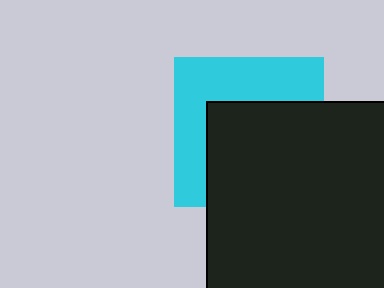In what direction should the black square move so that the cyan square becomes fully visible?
The black square should move toward the lower-right. That is the shortest direction to clear the overlap and leave the cyan square fully visible.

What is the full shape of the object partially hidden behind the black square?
The partially hidden object is a cyan square.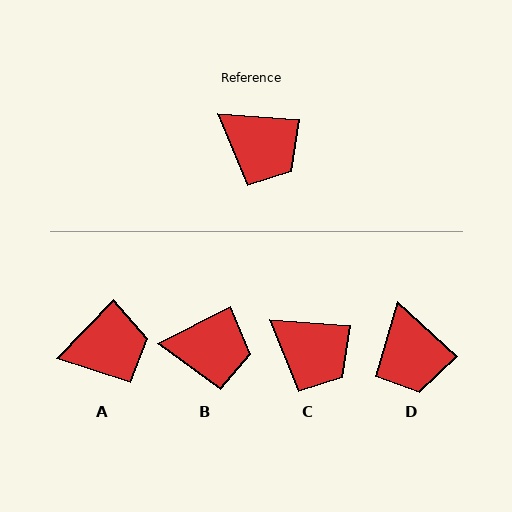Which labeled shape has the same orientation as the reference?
C.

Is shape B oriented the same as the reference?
No, it is off by about 31 degrees.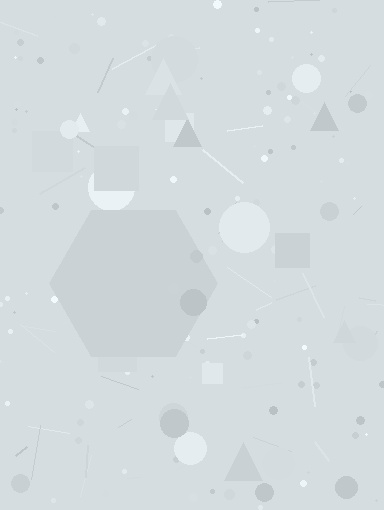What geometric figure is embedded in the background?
A hexagon is embedded in the background.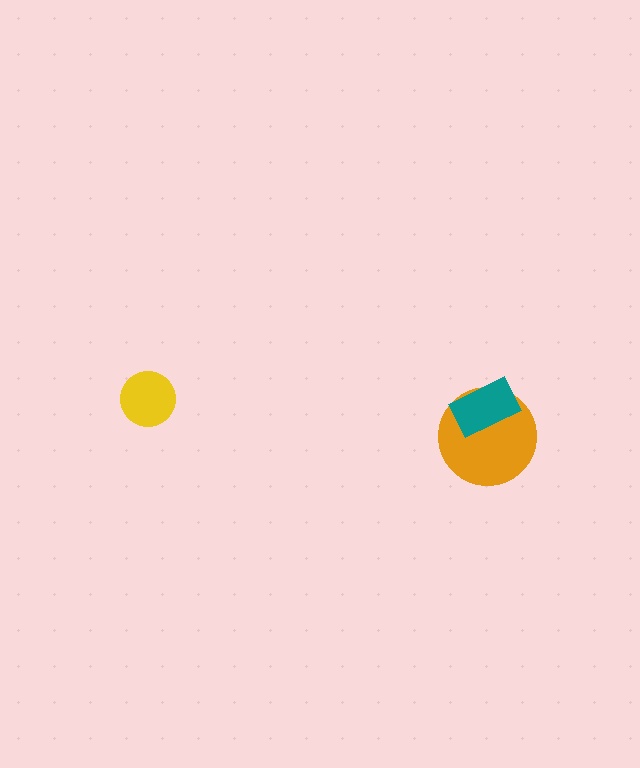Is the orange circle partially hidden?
Yes, it is partially covered by another shape.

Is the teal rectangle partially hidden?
No, no other shape covers it.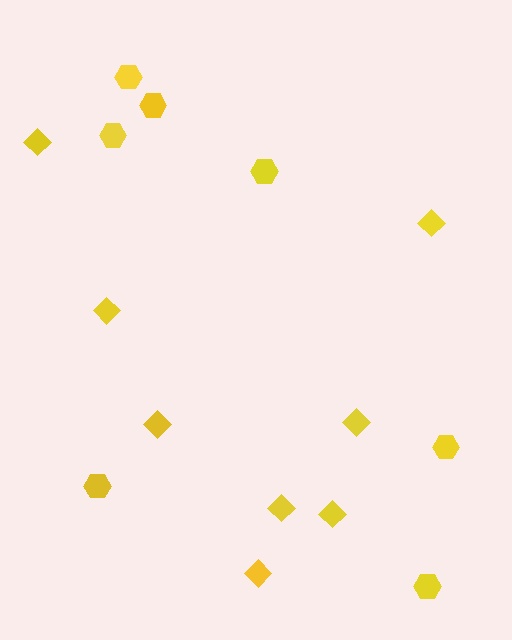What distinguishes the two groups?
There are 2 groups: one group of diamonds (8) and one group of hexagons (7).